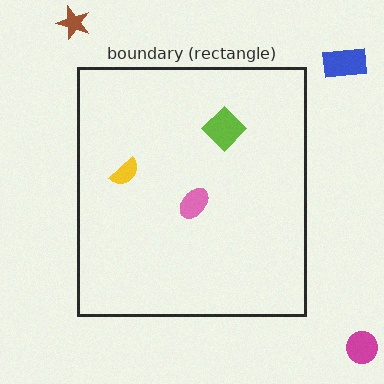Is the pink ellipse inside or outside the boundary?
Inside.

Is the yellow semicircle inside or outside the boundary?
Inside.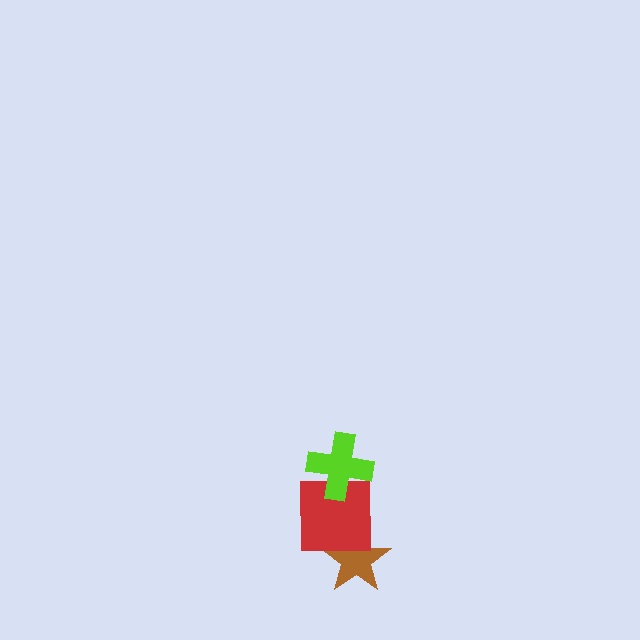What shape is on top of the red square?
The lime cross is on top of the red square.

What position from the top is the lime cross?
The lime cross is 1st from the top.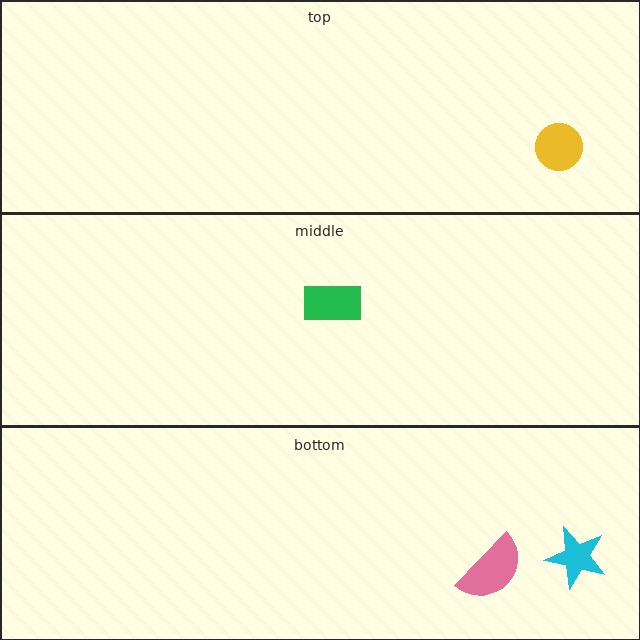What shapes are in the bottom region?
The cyan star, the pink semicircle.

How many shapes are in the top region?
1.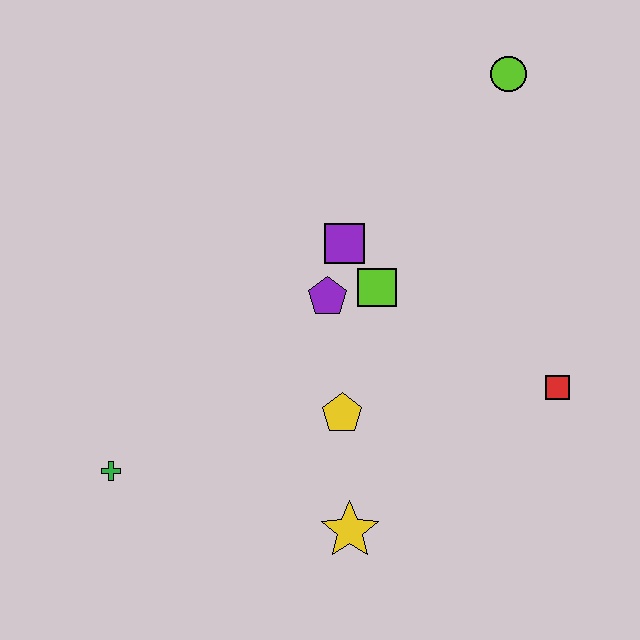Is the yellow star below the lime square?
Yes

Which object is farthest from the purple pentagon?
The lime circle is farthest from the purple pentagon.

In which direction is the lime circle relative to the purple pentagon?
The lime circle is above the purple pentagon.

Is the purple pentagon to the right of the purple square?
No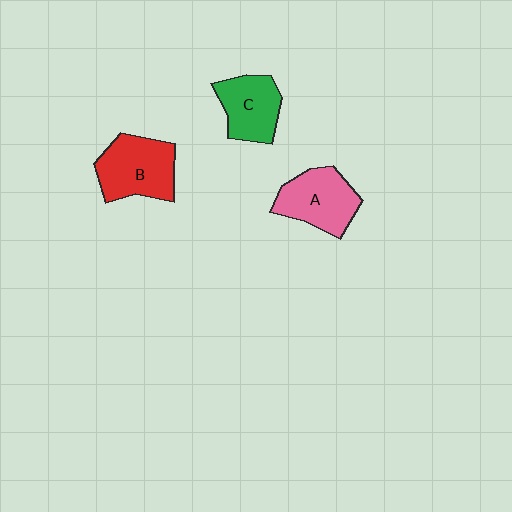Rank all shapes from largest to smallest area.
From largest to smallest: B (red), A (pink), C (green).